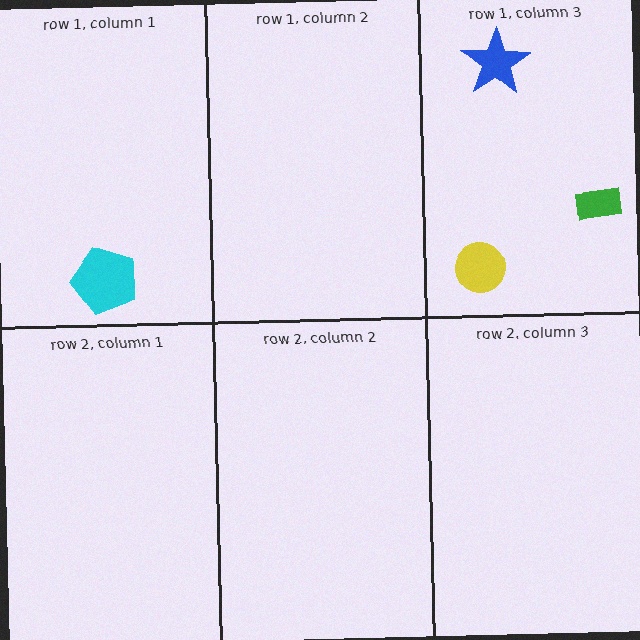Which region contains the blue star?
The row 1, column 3 region.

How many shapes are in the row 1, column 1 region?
1.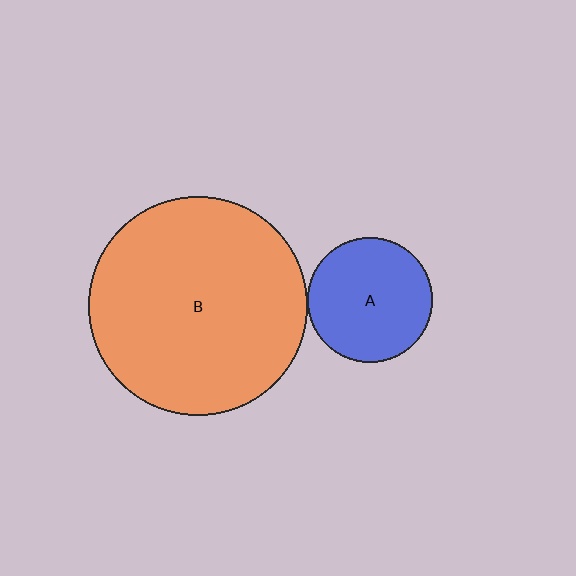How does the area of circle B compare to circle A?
Approximately 3.1 times.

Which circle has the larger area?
Circle B (orange).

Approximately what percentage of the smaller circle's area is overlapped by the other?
Approximately 5%.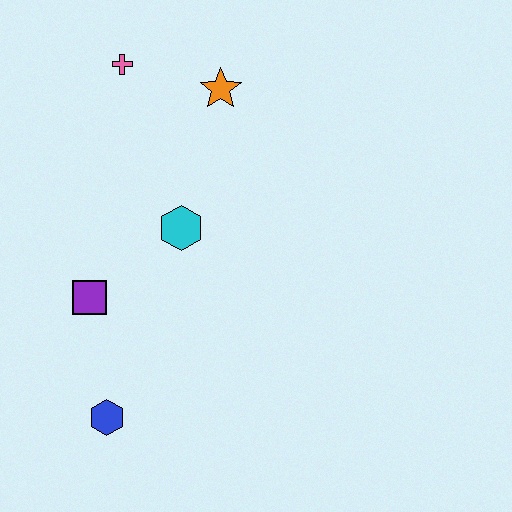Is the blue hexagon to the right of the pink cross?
No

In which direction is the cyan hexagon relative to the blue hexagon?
The cyan hexagon is above the blue hexagon.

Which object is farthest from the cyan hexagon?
The blue hexagon is farthest from the cyan hexagon.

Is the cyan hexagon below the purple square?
No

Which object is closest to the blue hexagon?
The purple square is closest to the blue hexagon.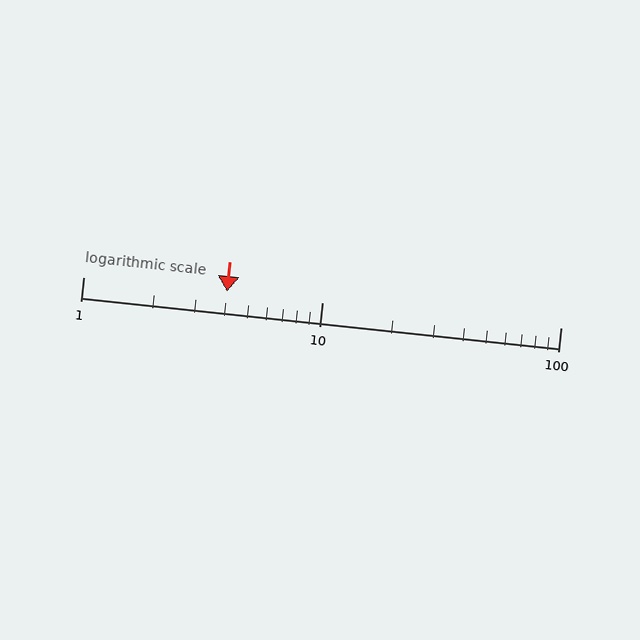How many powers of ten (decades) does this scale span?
The scale spans 2 decades, from 1 to 100.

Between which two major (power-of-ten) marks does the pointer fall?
The pointer is between 1 and 10.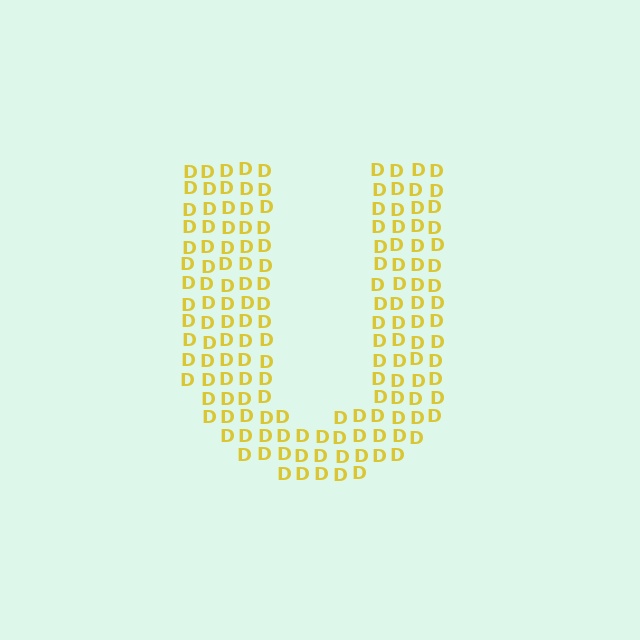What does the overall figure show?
The overall figure shows the letter U.